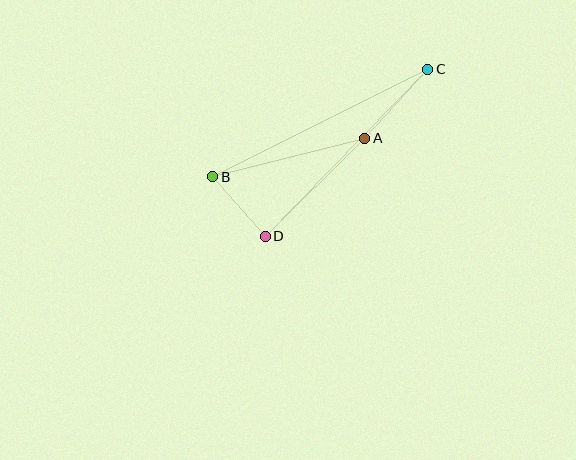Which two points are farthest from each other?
Points B and C are farthest from each other.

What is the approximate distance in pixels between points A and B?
The distance between A and B is approximately 157 pixels.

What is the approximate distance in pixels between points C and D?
The distance between C and D is approximately 233 pixels.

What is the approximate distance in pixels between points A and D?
The distance between A and D is approximately 140 pixels.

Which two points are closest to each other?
Points B and D are closest to each other.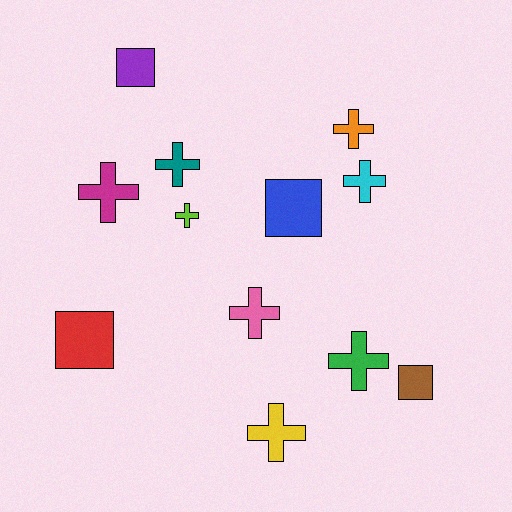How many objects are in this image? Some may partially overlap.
There are 12 objects.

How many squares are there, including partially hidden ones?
There are 4 squares.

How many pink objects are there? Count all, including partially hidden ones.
There is 1 pink object.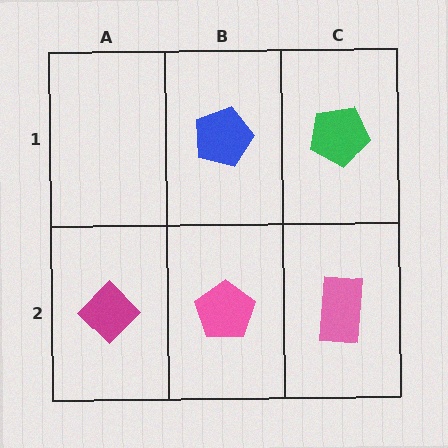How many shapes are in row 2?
3 shapes.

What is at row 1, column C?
A green pentagon.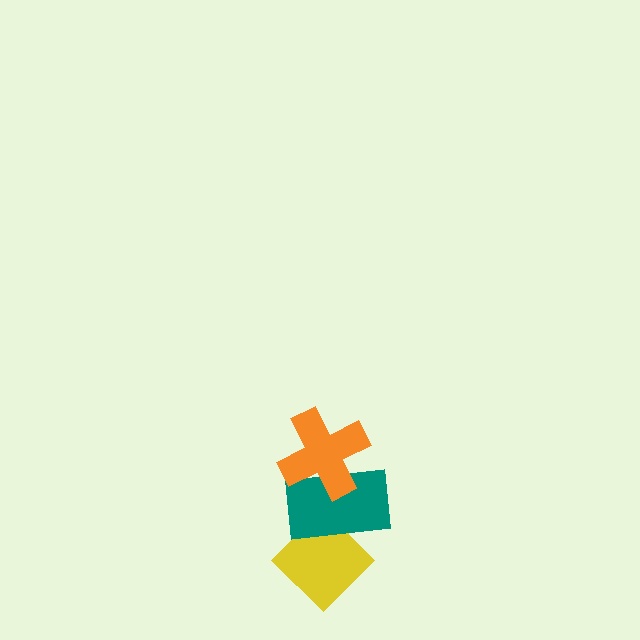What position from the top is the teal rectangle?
The teal rectangle is 2nd from the top.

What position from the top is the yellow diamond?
The yellow diamond is 3rd from the top.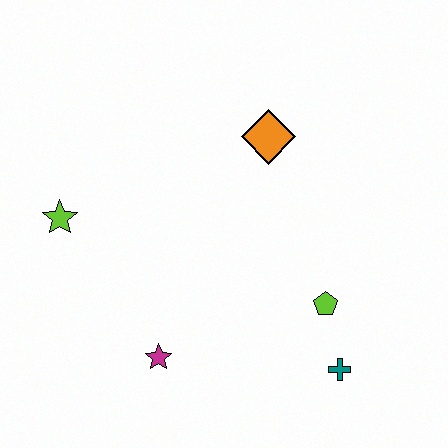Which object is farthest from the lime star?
The teal cross is farthest from the lime star.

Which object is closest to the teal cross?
The lime pentagon is closest to the teal cross.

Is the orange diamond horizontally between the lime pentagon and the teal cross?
No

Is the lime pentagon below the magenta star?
No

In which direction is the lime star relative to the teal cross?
The lime star is to the left of the teal cross.